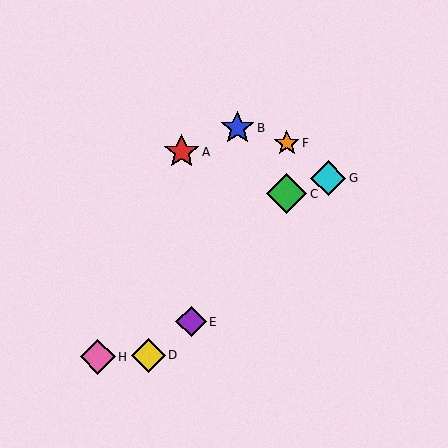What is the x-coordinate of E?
Object E is at x≈191.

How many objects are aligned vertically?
2 objects (C, F) are aligned vertically.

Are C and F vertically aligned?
Yes, both are at x≈287.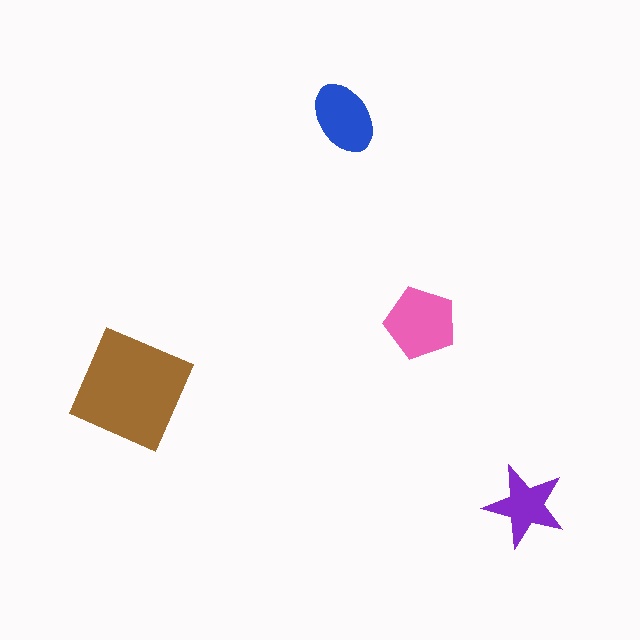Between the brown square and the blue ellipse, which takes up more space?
The brown square.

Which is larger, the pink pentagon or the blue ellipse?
The pink pentagon.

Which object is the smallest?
The purple star.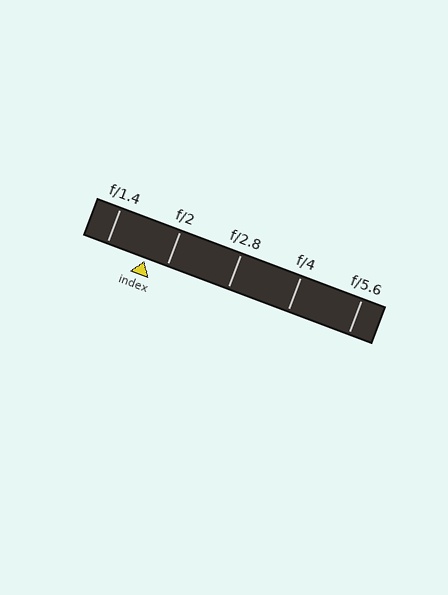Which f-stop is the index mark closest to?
The index mark is closest to f/2.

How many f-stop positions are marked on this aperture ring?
There are 5 f-stop positions marked.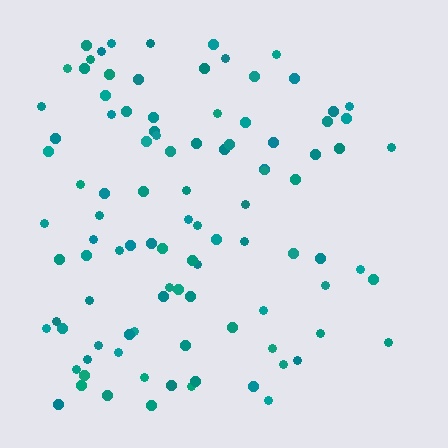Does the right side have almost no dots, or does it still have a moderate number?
Still a moderate number, just noticeably fewer than the left.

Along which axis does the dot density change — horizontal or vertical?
Horizontal.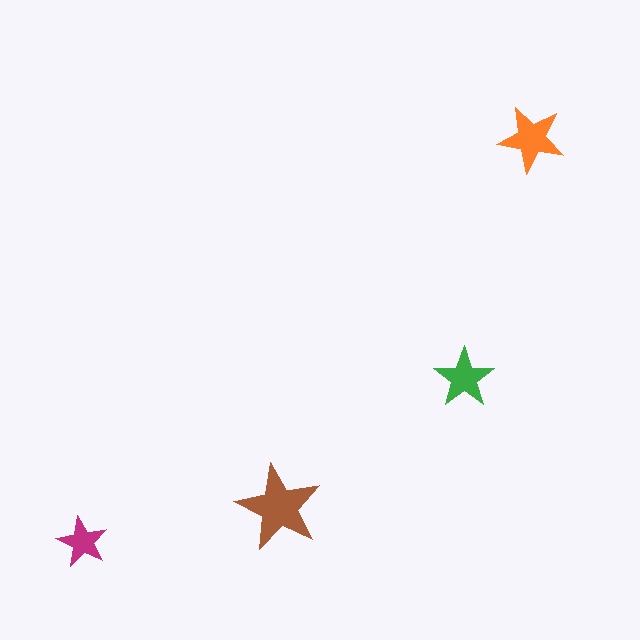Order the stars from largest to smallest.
the brown one, the orange one, the green one, the magenta one.